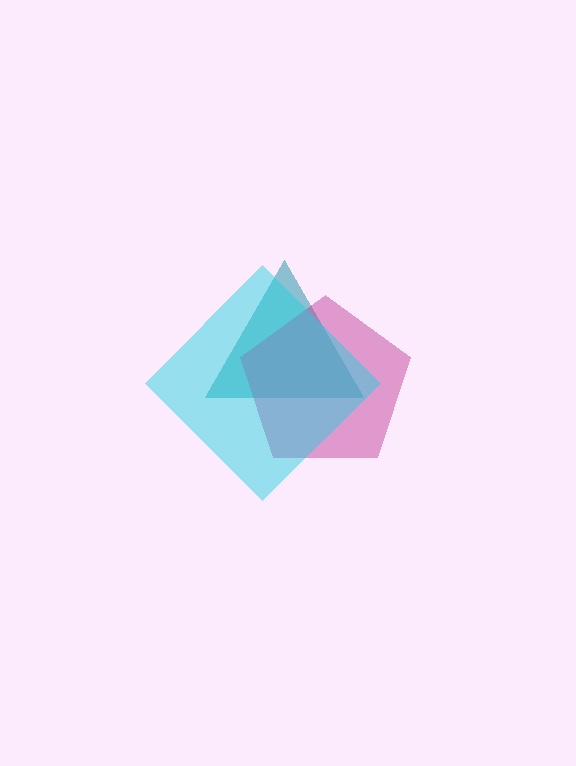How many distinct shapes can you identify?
There are 3 distinct shapes: a teal triangle, a magenta pentagon, a cyan diamond.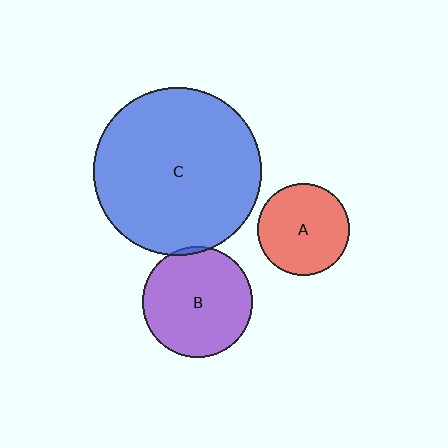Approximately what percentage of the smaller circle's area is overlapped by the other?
Approximately 5%.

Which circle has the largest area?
Circle C (blue).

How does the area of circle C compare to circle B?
Approximately 2.3 times.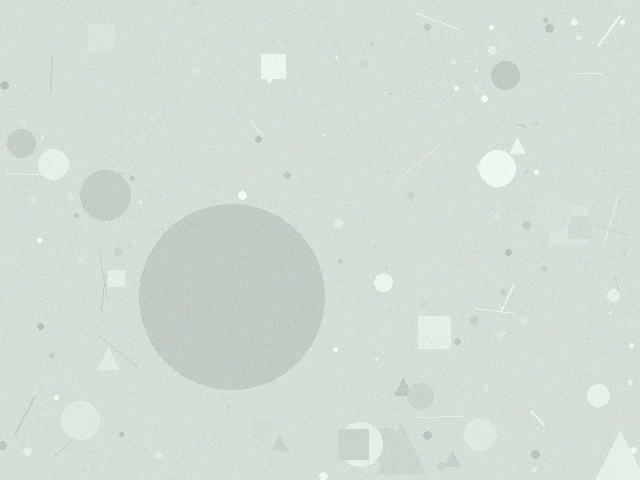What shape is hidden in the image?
A circle is hidden in the image.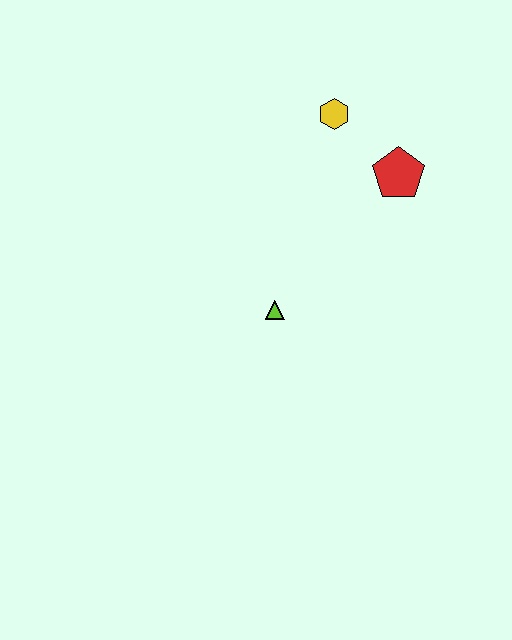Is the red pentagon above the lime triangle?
Yes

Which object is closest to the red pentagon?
The yellow hexagon is closest to the red pentagon.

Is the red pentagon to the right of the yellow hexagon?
Yes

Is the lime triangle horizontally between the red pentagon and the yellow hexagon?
No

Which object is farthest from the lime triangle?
The yellow hexagon is farthest from the lime triangle.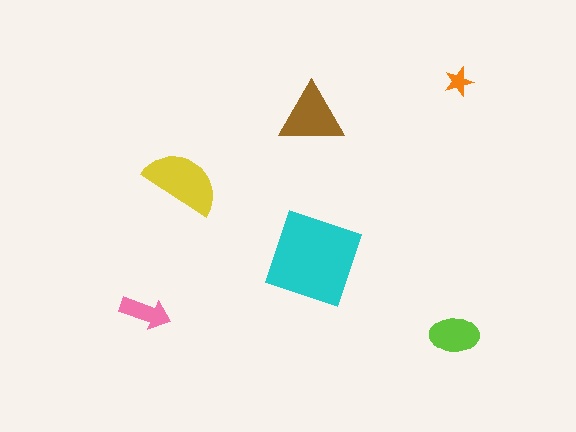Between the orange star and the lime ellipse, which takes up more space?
The lime ellipse.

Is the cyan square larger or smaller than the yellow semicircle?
Larger.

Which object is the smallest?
The orange star.